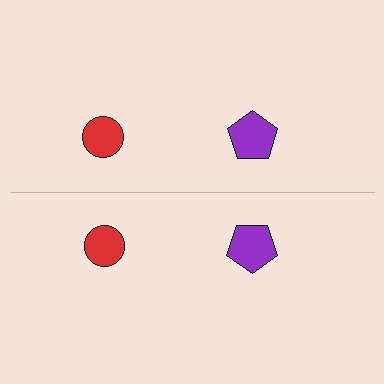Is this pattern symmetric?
Yes, this pattern has bilateral (reflection) symmetry.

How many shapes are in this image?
There are 4 shapes in this image.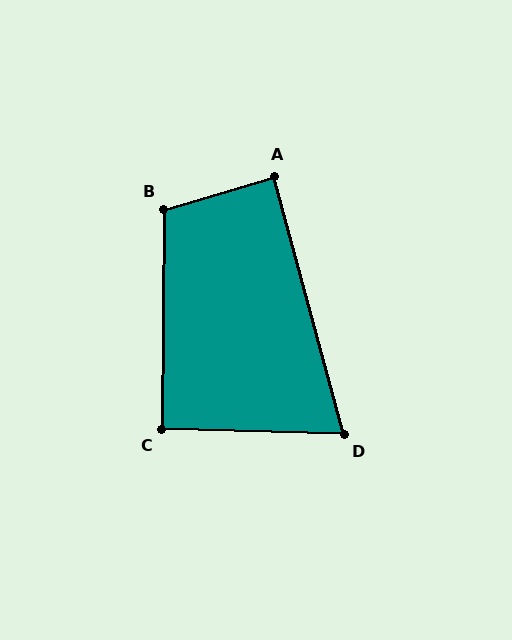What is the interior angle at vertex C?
Approximately 91 degrees (approximately right).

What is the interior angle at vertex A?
Approximately 89 degrees (approximately right).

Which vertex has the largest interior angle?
B, at approximately 107 degrees.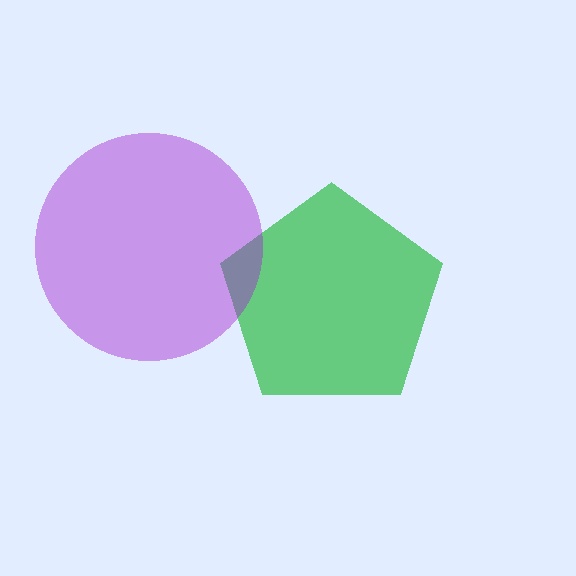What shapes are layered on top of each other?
The layered shapes are: a green pentagon, a purple circle.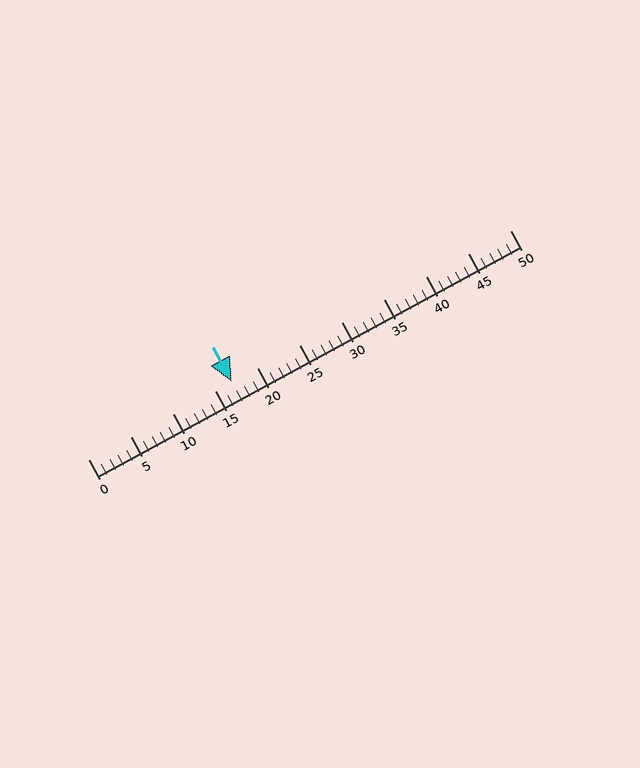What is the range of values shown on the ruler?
The ruler shows values from 0 to 50.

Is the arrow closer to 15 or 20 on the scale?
The arrow is closer to 15.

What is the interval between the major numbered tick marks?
The major tick marks are spaced 5 units apart.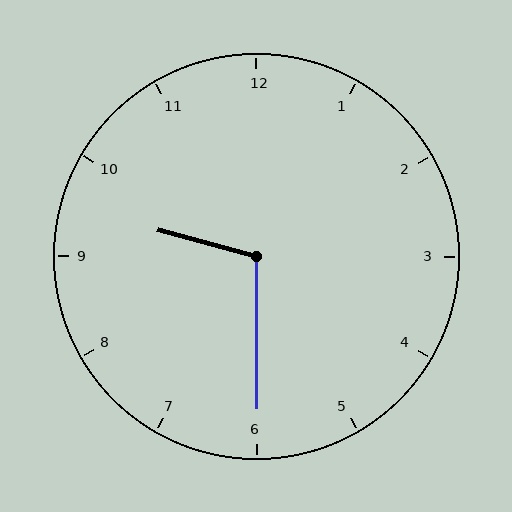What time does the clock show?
9:30.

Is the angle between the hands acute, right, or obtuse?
It is obtuse.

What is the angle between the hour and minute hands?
Approximately 105 degrees.